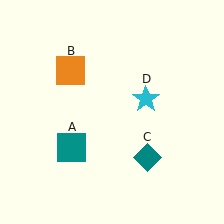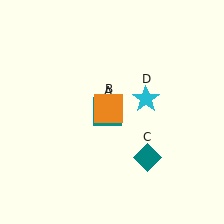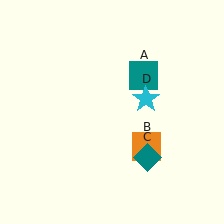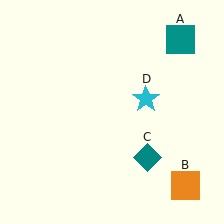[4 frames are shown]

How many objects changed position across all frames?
2 objects changed position: teal square (object A), orange square (object B).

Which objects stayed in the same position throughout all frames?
Teal diamond (object C) and cyan star (object D) remained stationary.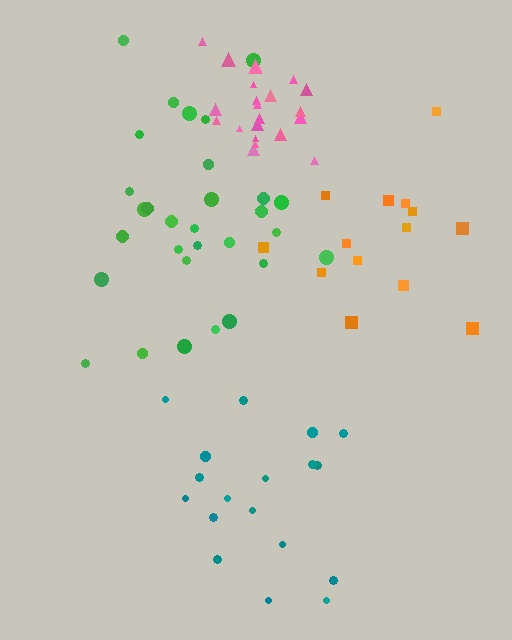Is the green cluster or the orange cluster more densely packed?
Green.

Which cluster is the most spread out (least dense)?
Orange.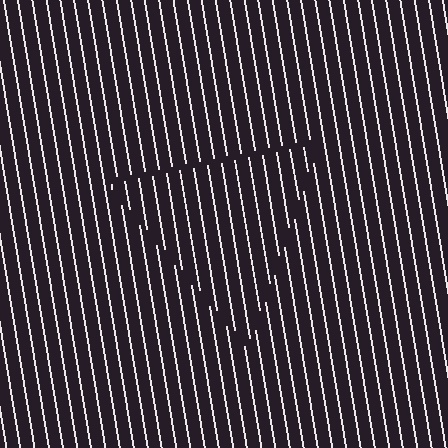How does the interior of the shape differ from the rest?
The interior of the shape contains the same grating, shifted by half a period — the contour is defined by the phase discontinuity where line-ends from the inner and outer gratings abut.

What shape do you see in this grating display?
An illusory triangle. The interior of the shape contains the same grating, shifted by half a period — the contour is defined by the phase discontinuity where line-ends from the inner and outer gratings abut.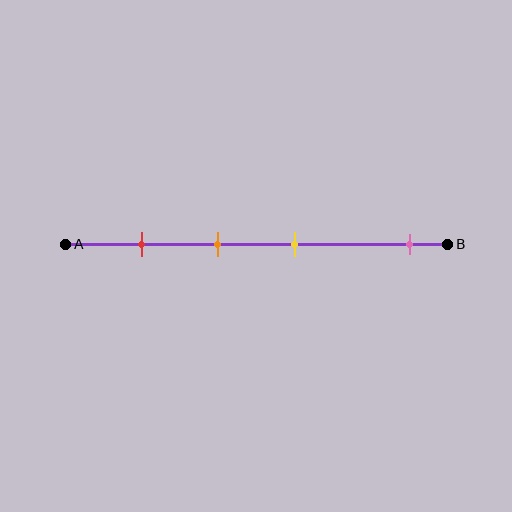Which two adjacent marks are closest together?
The orange and yellow marks are the closest adjacent pair.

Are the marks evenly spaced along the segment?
No, the marks are not evenly spaced.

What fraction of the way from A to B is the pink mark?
The pink mark is approximately 90% (0.9) of the way from A to B.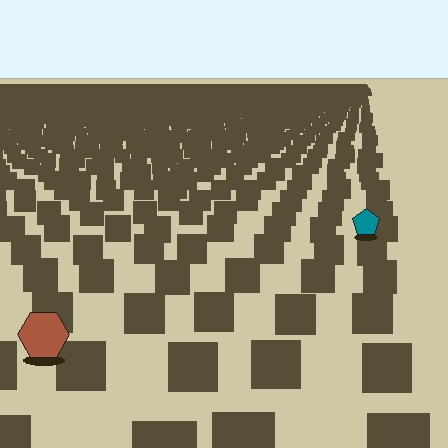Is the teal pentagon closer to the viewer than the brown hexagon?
No. The brown hexagon is closer — you can tell from the texture gradient: the ground texture is coarser near it.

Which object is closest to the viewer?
The brown hexagon is closest. The texture marks near it are larger and more spread out.